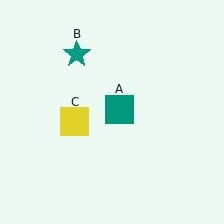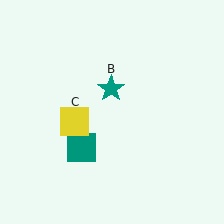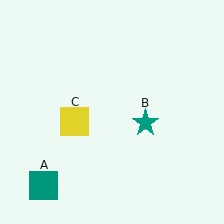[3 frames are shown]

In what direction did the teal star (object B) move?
The teal star (object B) moved down and to the right.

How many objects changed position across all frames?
2 objects changed position: teal square (object A), teal star (object B).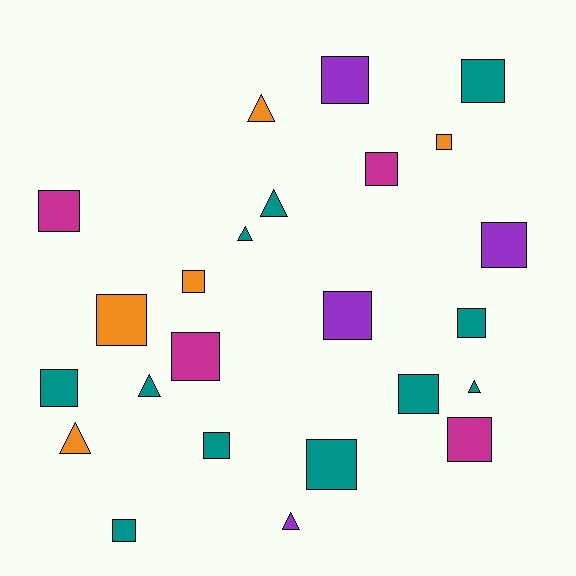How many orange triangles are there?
There are 2 orange triangles.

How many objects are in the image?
There are 24 objects.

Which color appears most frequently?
Teal, with 11 objects.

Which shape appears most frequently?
Square, with 17 objects.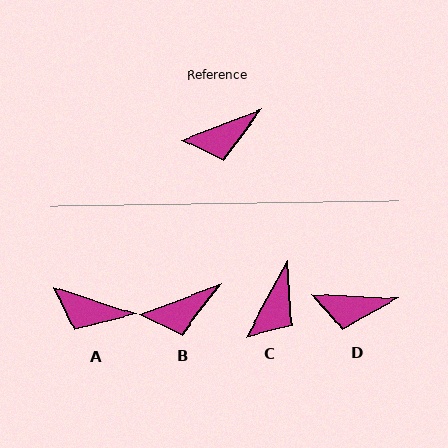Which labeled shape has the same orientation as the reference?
B.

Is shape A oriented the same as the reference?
No, it is off by about 39 degrees.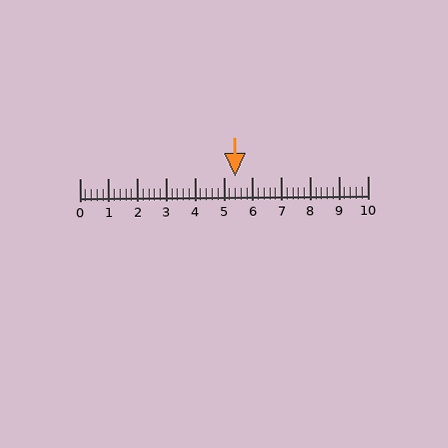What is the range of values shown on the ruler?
The ruler shows values from 0 to 10.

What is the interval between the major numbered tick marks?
The major tick marks are spaced 1 units apart.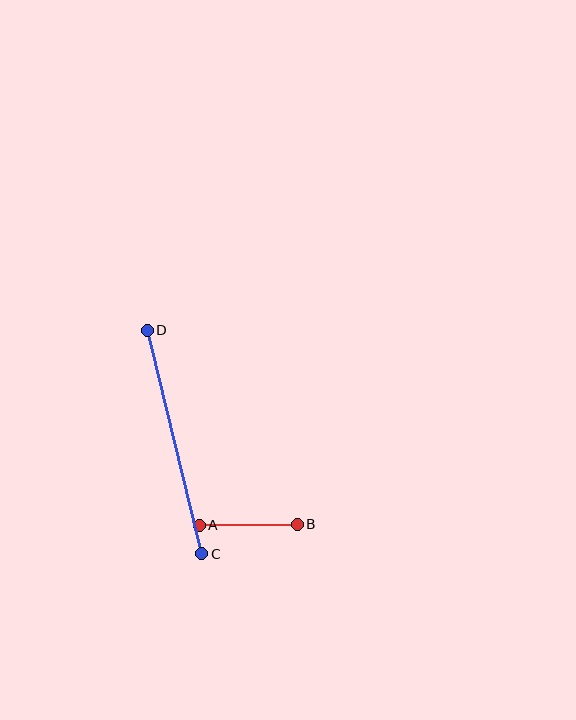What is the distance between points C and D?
The distance is approximately 230 pixels.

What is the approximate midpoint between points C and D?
The midpoint is at approximately (174, 442) pixels.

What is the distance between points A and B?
The distance is approximately 98 pixels.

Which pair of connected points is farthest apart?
Points C and D are farthest apart.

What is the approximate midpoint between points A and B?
The midpoint is at approximately (248, 525) pixels.